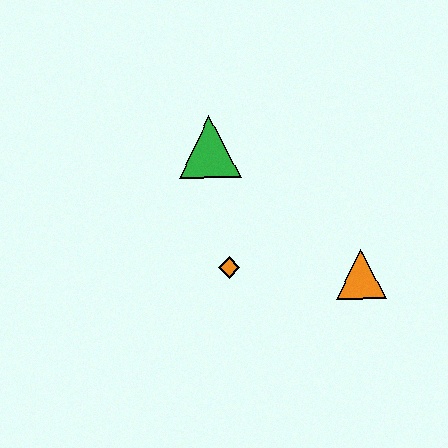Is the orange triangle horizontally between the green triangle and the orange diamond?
No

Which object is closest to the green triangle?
The orange diamond is closest to the green triangle.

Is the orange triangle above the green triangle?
No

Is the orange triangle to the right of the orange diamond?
Yes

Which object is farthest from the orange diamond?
The orange triangle is farthest from the orange diamond.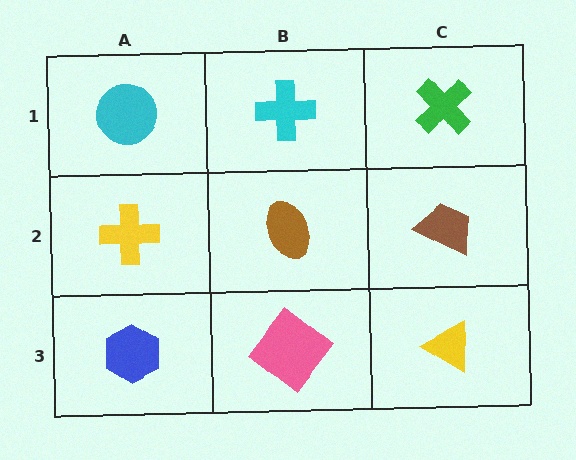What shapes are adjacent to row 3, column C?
A brown trapezoid (row 2, column C), a pink diamond (row 3, column B).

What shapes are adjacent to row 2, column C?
A green cross (row 1, column C), a yellow triangle (row 3, column C), a brown ellipse (row 2, column B).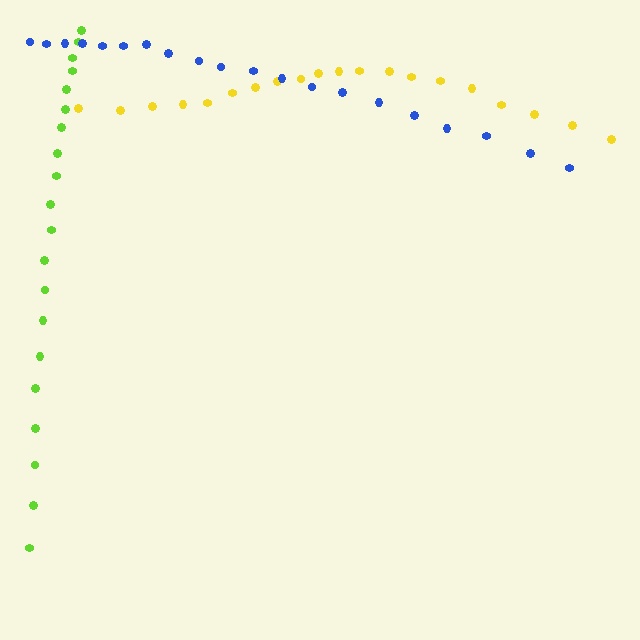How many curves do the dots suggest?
There are 3 distinct paths.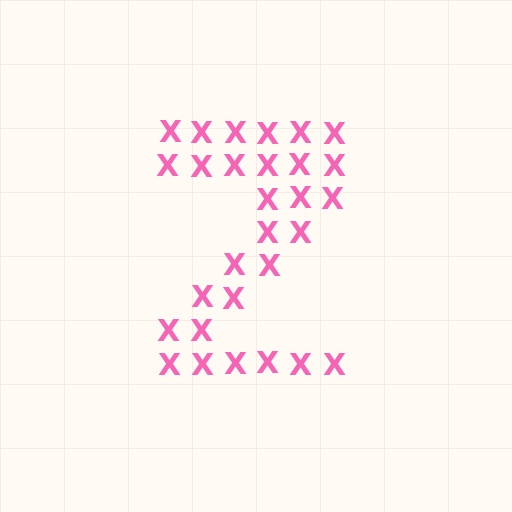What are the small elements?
The small elements are letter X's.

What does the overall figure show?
The overall figure shows the letter Z.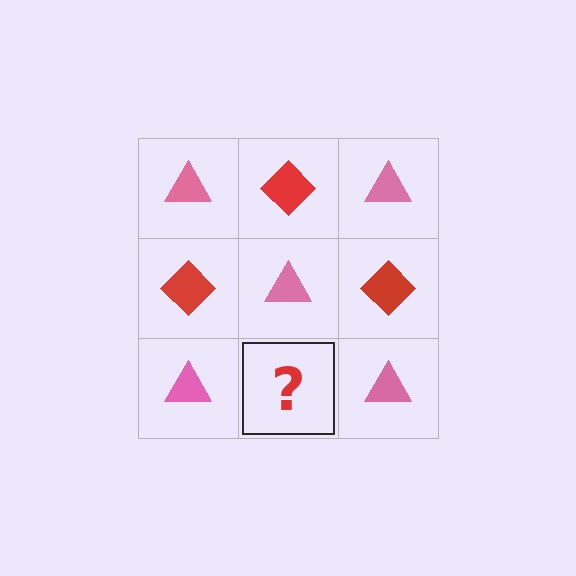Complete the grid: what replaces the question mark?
The question mark should be replaced with a red diamond.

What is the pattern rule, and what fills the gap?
The rule is that it alternates pink triangle and red diamond in a checkerboard pattern. The gap should be filled with a red diamond.